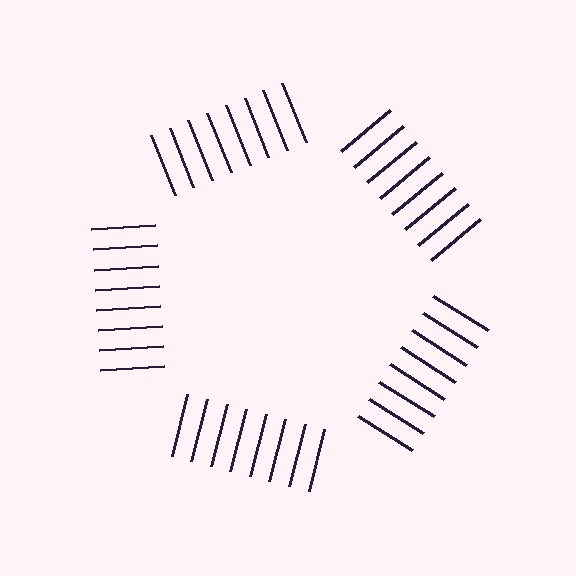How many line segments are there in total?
40 — 8 along each of the 5 edges.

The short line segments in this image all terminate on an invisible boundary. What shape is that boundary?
An illusory pentagon — the line segments terminate on its edges but no continuous stroke is drawn.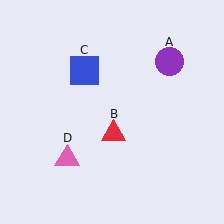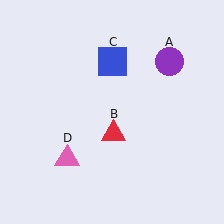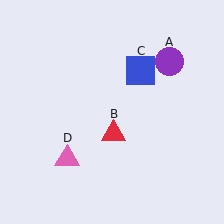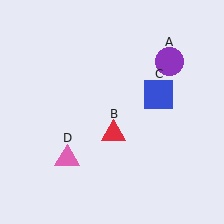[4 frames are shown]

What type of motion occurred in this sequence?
The blue square (object C) rotated clockwise around the center of the scene.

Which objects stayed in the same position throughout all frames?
Purple circle (object A) and red triangle (object B) and pink triangle (object D) remained stationary.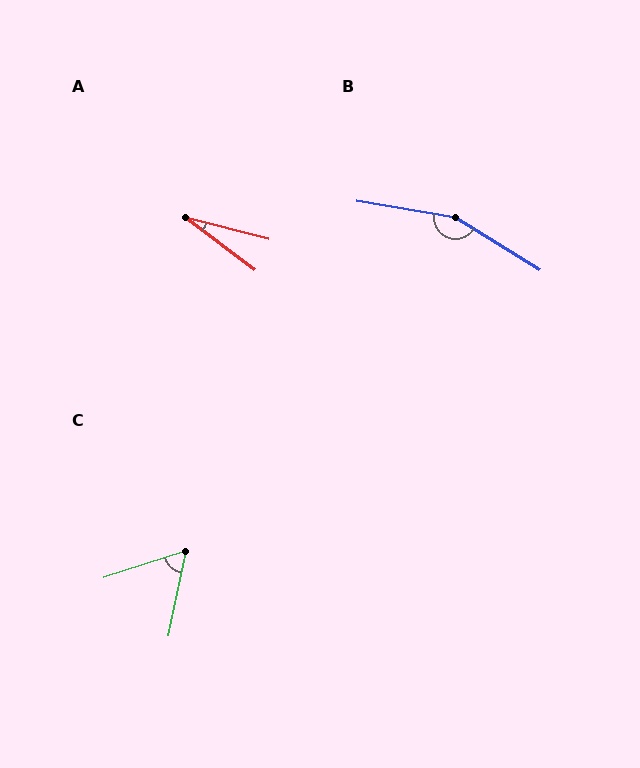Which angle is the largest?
B, at approximately 158 degrees.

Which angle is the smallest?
A, at approximately 23 degrees.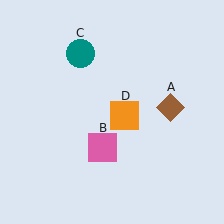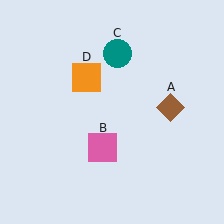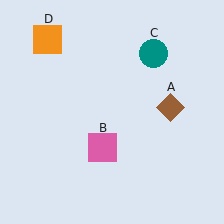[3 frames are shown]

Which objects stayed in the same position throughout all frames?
Brown diamond (object A) and pink square (object B) remained stationary.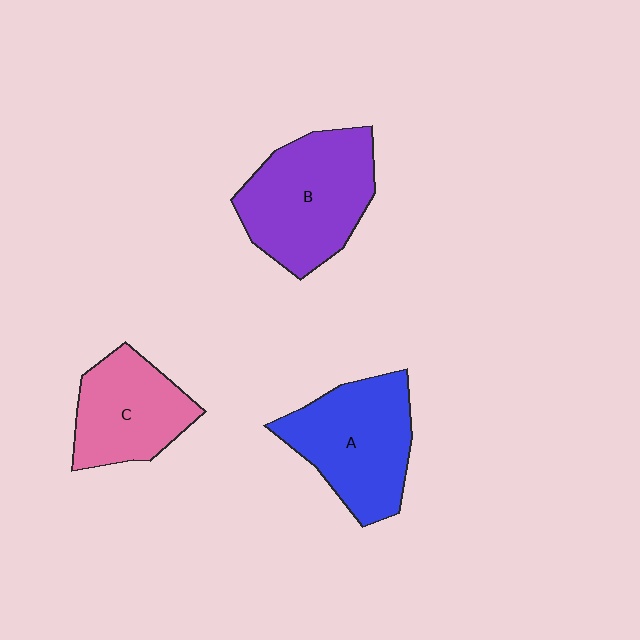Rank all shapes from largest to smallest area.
From largest to smallest: B (purple), A (blue), C (pink).